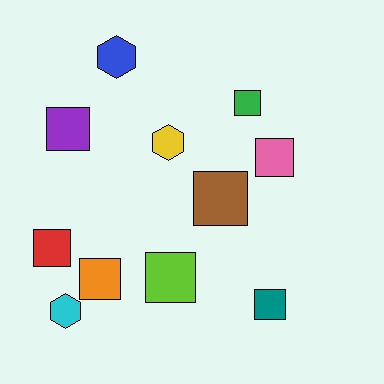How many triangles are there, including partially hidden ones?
There are no triangles.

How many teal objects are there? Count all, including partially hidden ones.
There is 1 teal object.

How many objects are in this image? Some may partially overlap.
There are 11 objects.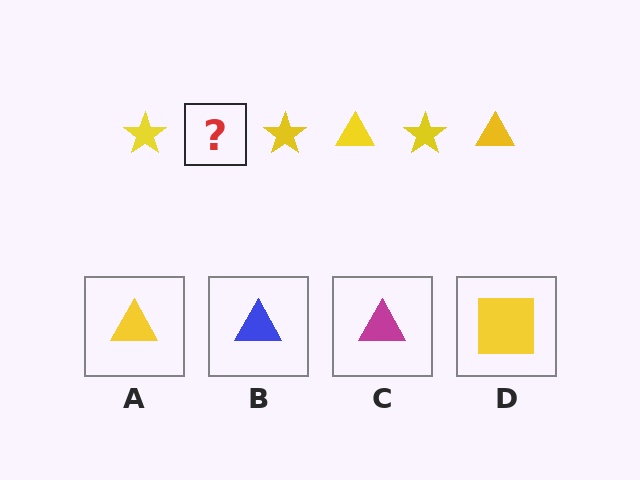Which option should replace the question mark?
Option A.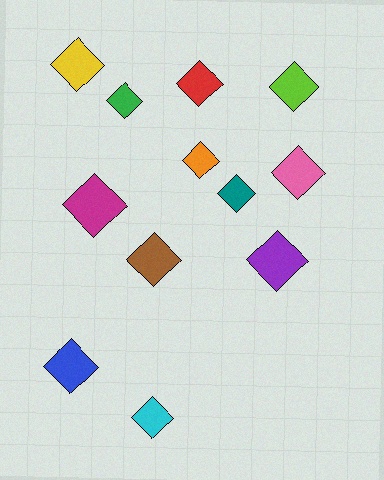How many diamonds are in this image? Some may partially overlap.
There are 12 diamonds.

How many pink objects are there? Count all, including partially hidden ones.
There is 1 pink object.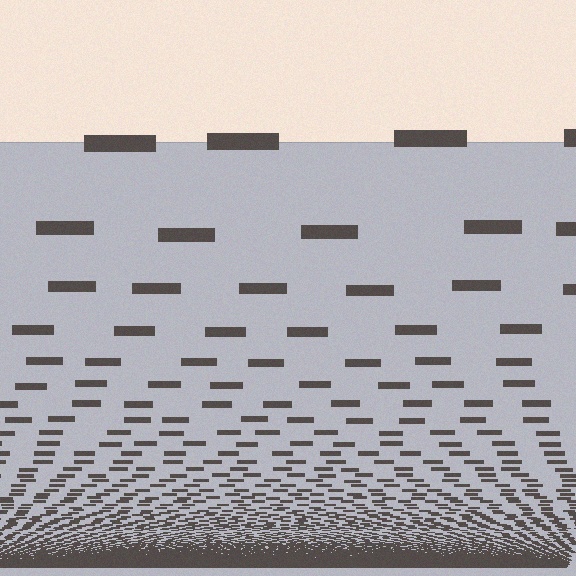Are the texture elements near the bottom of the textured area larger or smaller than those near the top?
Smaller. The gradient is inverted — elements near the bottom are smaller and denser.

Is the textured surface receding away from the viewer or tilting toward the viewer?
The surface appears to tilt toward the viewer. Texture elements get larger and sparser toward the top.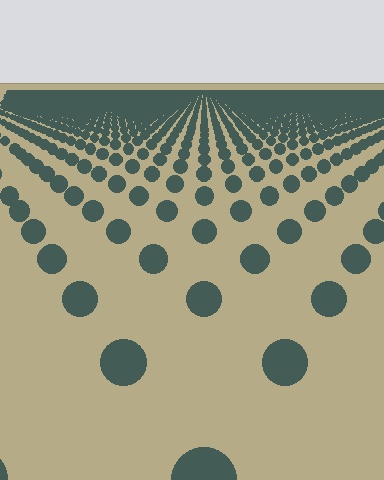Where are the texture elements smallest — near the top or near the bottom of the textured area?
Near the top.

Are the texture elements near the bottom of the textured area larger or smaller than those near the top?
Larger. Near the bottom, elements are closer to the viewer and appear at a bigger on-screen size.